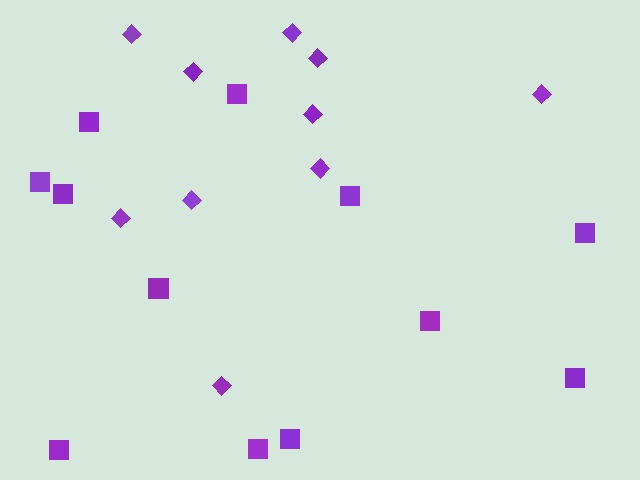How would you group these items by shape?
There are 2 groups: one group of diamonds (10) and one group of squares (12).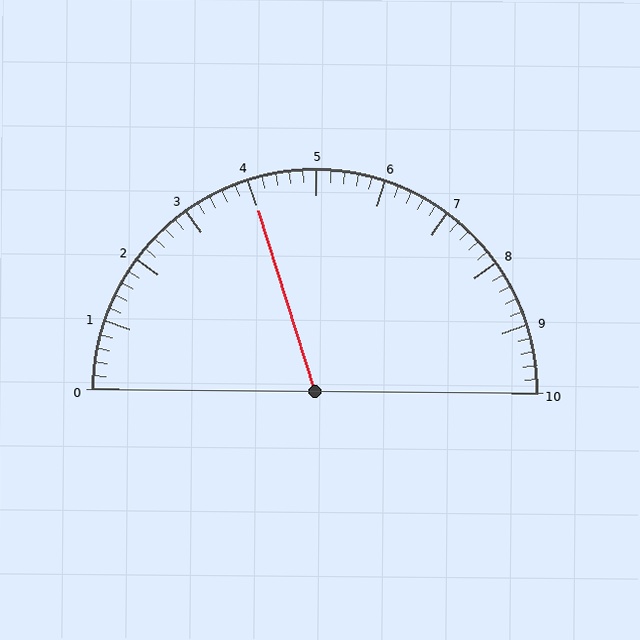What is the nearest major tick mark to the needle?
The nearest major tick mark is 4.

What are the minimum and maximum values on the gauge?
The gauge ranges from 0 to 10.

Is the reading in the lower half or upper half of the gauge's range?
The reading is in the lower half of the range (0 to 10).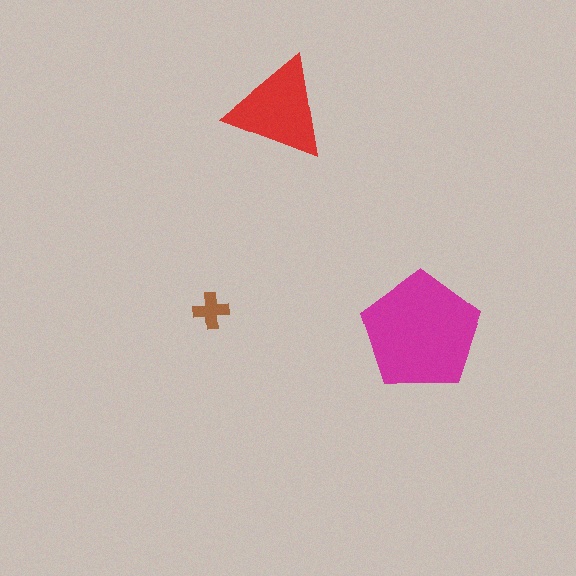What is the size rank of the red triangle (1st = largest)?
2nd.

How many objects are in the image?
There are 3 objects in the image.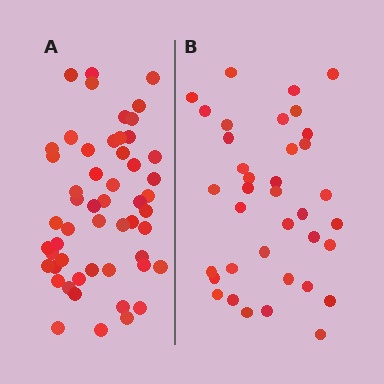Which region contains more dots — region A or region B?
Region A (the left region) has more dots.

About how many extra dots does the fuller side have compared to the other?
Region A has approximately 15 more dots than region B.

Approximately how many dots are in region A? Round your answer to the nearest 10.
About 50 dots. (The exact count is 53, which rounds to 50.)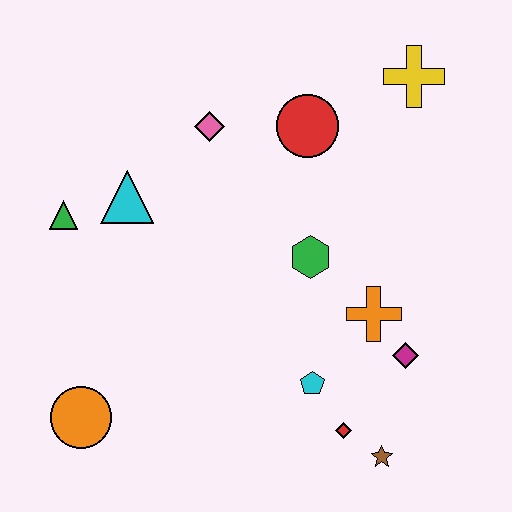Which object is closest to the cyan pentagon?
The red diamond is closest to the cyan pentagon.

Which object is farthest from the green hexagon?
The orange circle is farthest from the green hexagon.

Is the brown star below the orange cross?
Yes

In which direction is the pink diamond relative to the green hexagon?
The pink diamond is above the green hexagon.